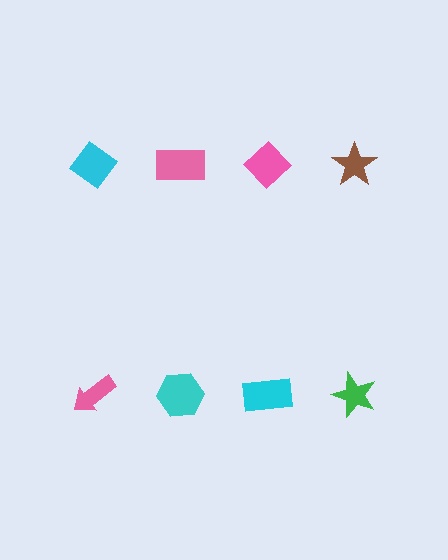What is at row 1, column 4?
A brown star.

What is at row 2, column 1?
A pink arrow.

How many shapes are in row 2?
4 shapes.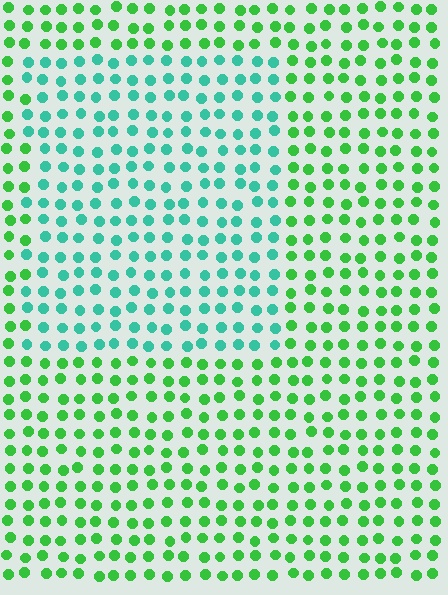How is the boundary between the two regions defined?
The boundary is defined purely by a slight shift in hue (about 43 degrees). Spacing, size, and orientation are identical on both sides.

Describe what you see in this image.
The image is filled with small green elements in a uniform arrangement. A rectangle-shaped region is visible where the elements are tinted to a slightly different hue, forming a subtle color boundary.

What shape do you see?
I see a rectangle.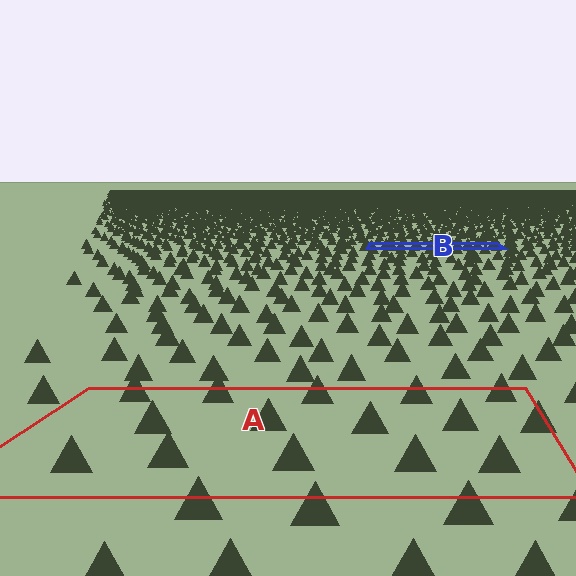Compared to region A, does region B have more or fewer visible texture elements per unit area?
Region B has more texture elements per unit area — they are packed more densely because it is farther away.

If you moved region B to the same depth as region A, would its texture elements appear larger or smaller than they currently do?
They would appear larger. At a closer depth, the same texture elements are projected at a bigger on-screen size.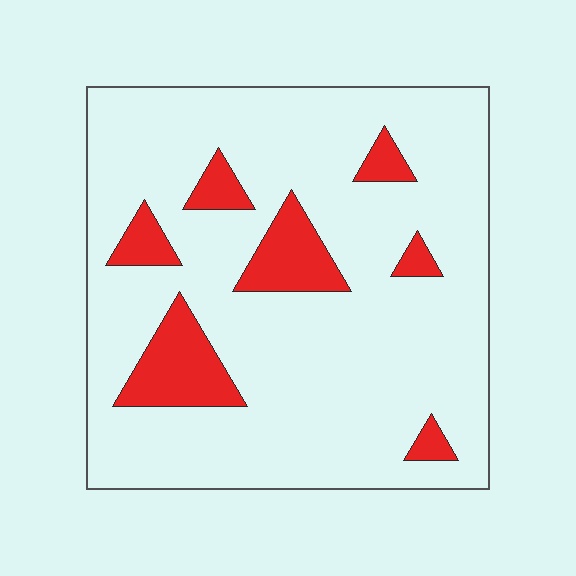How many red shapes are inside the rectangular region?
7.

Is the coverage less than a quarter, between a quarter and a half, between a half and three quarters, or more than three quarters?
Less than a quarter.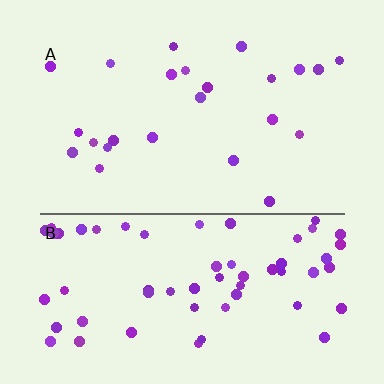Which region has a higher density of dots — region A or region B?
B (the bottom).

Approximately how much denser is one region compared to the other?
Approximately 2.6× — region B over region A.